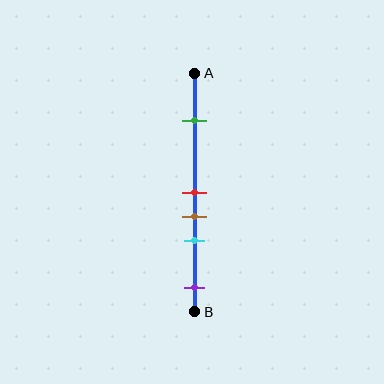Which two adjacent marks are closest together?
The red and brown marks are the closest adjacent pair.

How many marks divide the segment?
There are 5 marks dividing the segment.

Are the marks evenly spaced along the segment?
No, the marks are not evenly spaced.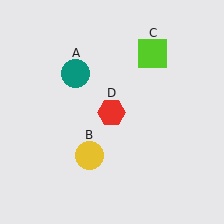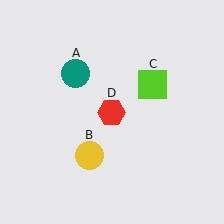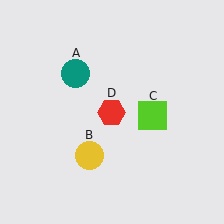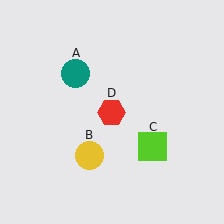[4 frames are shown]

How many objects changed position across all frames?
1 object changed position: lime square (object C).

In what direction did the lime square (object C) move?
The lime square (object C) moved down.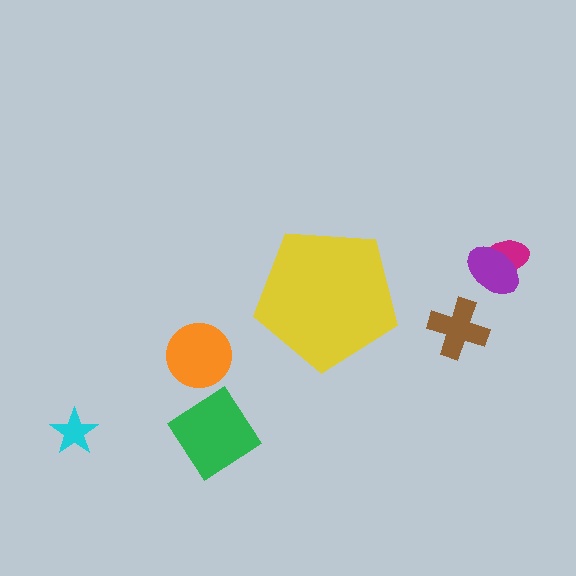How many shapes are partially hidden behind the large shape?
0 shapes are partially hidden.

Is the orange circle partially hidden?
No, the orange circle is fully visible.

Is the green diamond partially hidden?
No, the green diamond is fully visible.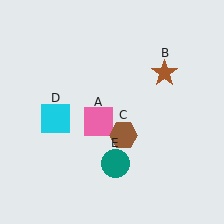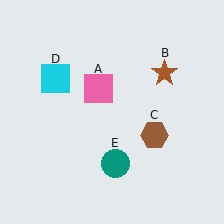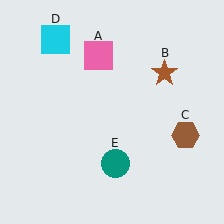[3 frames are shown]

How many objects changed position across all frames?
3 objects changed position: pink square (object A), brown hexagon (object C), cyan square (object D).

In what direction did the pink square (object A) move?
The pink square (object A) moved up.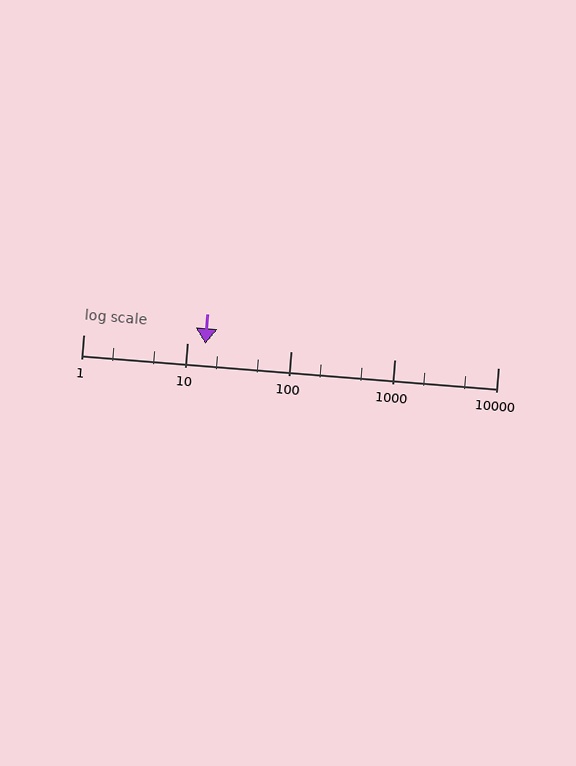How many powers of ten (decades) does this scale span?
The scale spans 4 decades, from 1 to 10000.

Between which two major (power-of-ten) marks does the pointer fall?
The pointer is between 10 and 100.